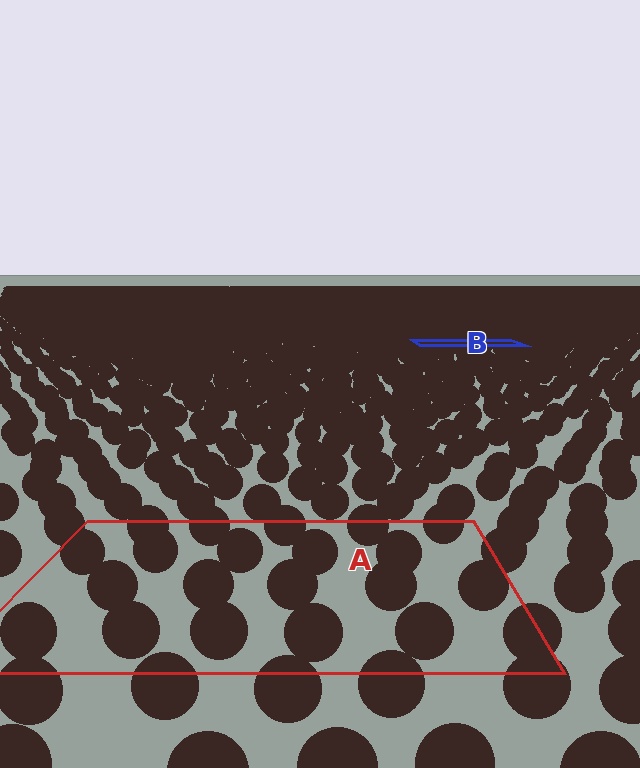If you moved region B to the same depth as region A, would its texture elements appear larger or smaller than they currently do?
They would appear larger. At a closer depth, the same texture elements are projected at a bigger on-screen size.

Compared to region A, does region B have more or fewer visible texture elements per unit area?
Region B has more texture elements per unit area — they are packed more densely because it is farther away.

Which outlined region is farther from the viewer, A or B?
Region B is farther from the viewer — the texture elements inside it appear smaller and more densely packed.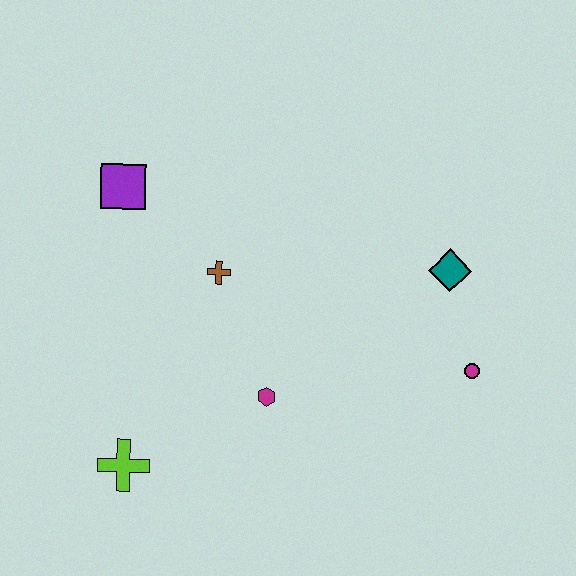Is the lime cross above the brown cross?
No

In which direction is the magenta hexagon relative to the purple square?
The magenta hexagon is below the purple square.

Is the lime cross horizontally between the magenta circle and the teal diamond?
No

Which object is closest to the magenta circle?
The teal diamond is closest to the magenta circle.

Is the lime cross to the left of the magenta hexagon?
Yes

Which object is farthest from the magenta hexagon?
The purple square is farthest from the magenta hexagon.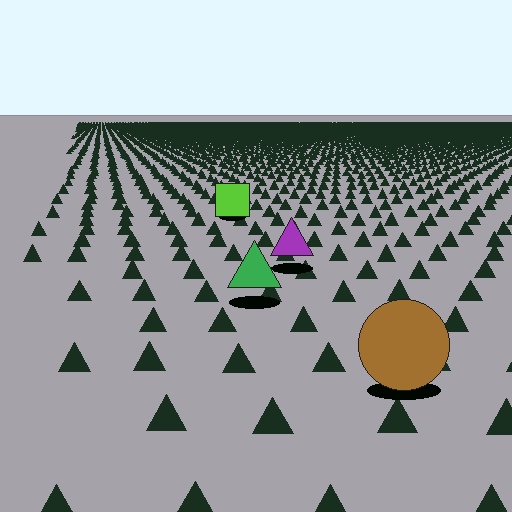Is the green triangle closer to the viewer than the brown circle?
No. The brown circle is closer — you can tell from the texture gradient: the ground texture is coarser near it.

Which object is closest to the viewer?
The brown circle is closest. The texture marks near it are larger and more spread out.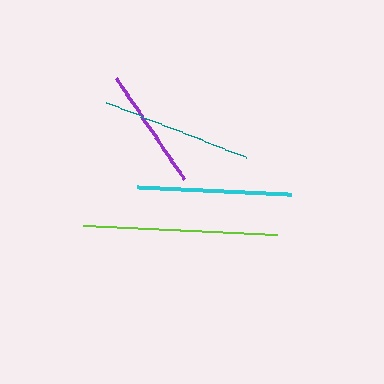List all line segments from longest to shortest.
From longest to shortest: lime, cyan, teal, purple.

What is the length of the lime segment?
The lime segment is approximately 194 pixels long.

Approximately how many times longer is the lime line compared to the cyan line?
The lime line is approximately 1.3 times the length of the cyan line.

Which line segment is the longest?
The lime line is the longest at approximately 194 pixels.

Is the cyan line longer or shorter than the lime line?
The lime line is longer than the cyan line.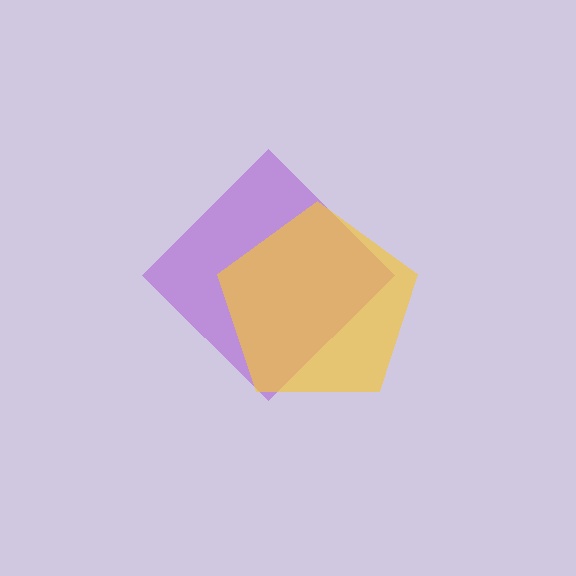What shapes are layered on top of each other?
The layered shapes are: a purple diamond, a yellow pentagon.